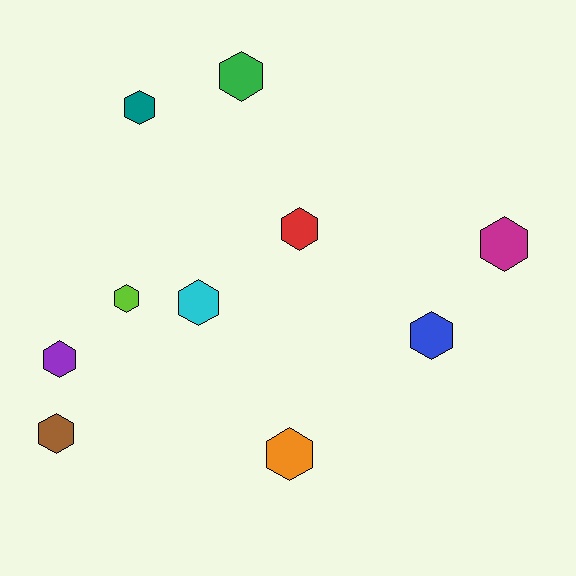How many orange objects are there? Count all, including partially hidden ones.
There is 1 orange object.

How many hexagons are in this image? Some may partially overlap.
There are 10 hexagons.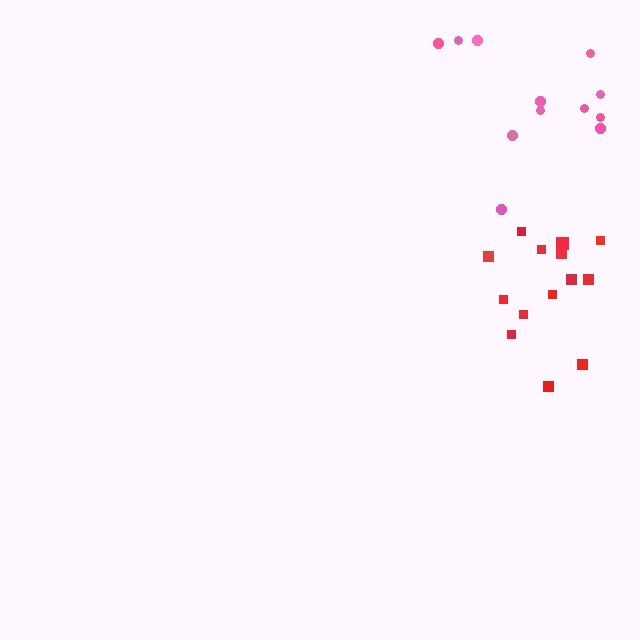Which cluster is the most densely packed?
Red.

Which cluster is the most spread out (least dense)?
Pink.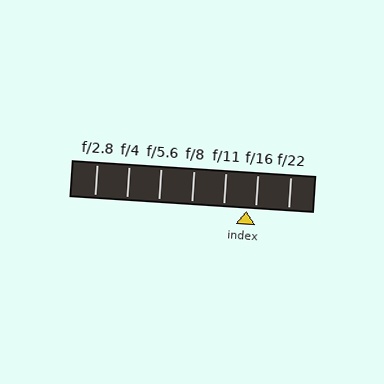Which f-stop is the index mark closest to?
The index mark is closest to f/16.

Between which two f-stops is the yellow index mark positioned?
The index mark is between f/11 and f/16.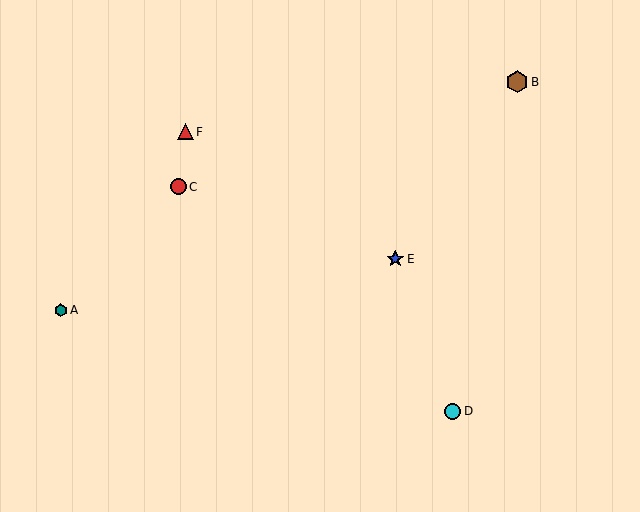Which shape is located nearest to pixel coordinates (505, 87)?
The brown hexagon (labeled B) at (517, 82) is nearest to that location.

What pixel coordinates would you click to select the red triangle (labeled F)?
Click at (185, 132) to select the red triangle F.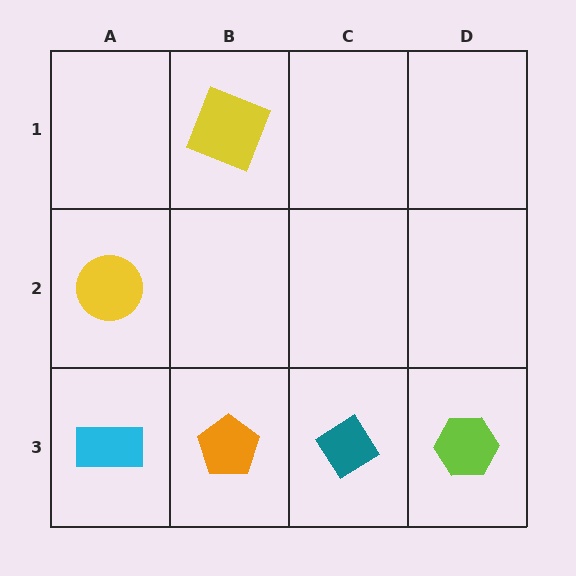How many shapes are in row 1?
1 shape.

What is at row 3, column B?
An orange pentagon.